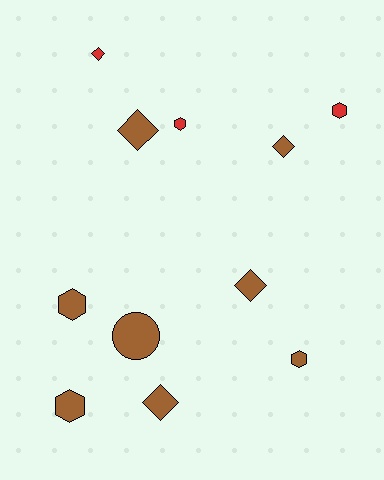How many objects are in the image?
There are 11 objects.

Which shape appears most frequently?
Hexagon, with 5 objects.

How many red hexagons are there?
There are 2 red hexagons.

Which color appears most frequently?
Brown, with 8 objects.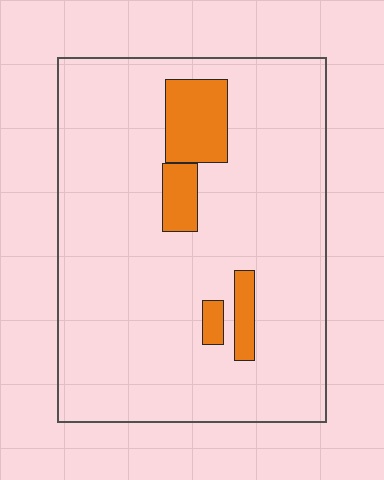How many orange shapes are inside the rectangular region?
4.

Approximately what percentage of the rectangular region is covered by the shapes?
Approximately 10%.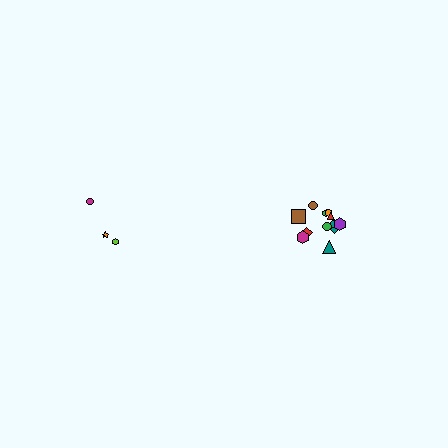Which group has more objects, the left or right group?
The right group.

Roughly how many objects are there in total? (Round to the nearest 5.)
Roughly 15 objects in total.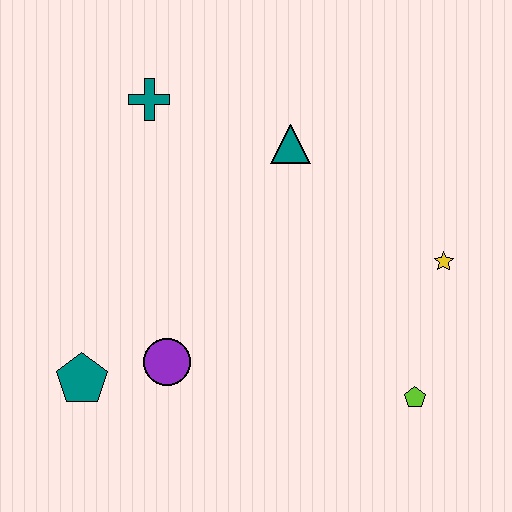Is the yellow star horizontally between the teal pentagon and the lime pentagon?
No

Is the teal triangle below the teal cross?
Yes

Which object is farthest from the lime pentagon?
The teal cross is farthest from the lime pentagon.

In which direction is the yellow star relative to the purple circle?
The yellow star is to the right of the purple circle.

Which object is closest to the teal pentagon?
The purple circle is closest to the teal pentagon.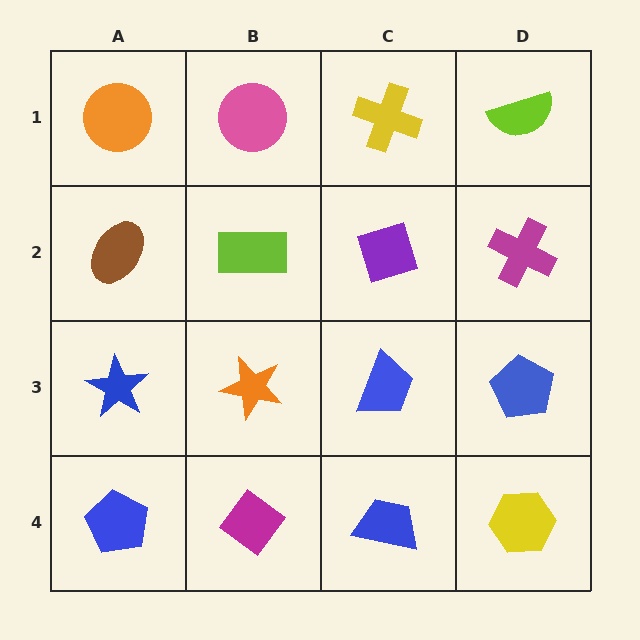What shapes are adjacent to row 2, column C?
A yellow cross (row 1, column C), a blue trapezoid (row 3, column C), a lime rectangle (row 2, column B), a magenta cross (row 2, column D).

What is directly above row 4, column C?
A blue trapezoid.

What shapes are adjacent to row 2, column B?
A pink circle (row 1, column B), an orange star (row 3, column B), a brown ellipse (row 2, column A), a purple diamond (row 2, column C).